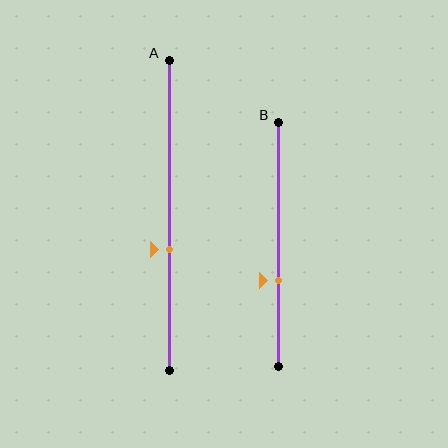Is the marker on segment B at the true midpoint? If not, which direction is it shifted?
No, the marker on segment B is shifted downward by about 15% of the segment length.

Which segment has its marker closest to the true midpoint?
Segment A has its marker closest to the true midpoint.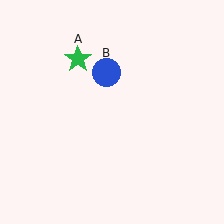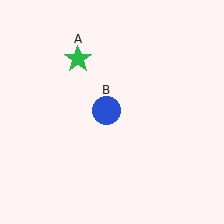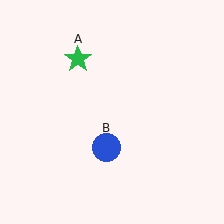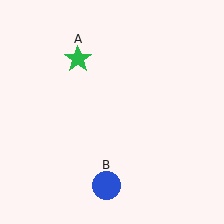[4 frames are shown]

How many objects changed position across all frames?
1 object changed position: blue circle (object B).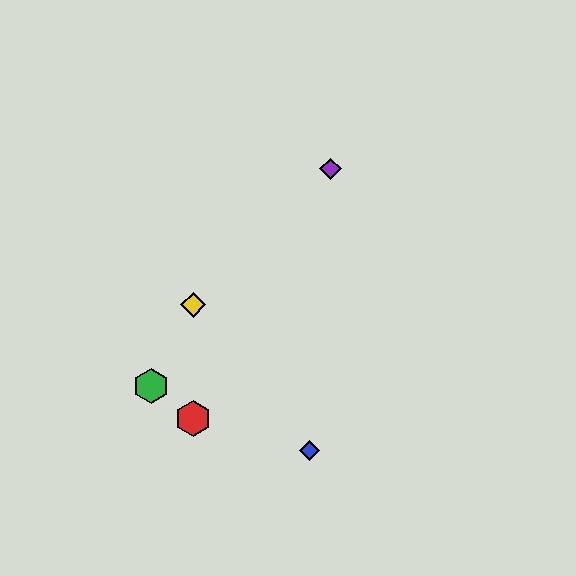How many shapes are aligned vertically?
2 shapes (the red hexagon, the yellow diamond) are aligned vertically.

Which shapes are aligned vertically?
The red hexagon, the yellow diamond are aligned vertically.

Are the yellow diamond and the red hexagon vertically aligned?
Yes, both are at x≈193.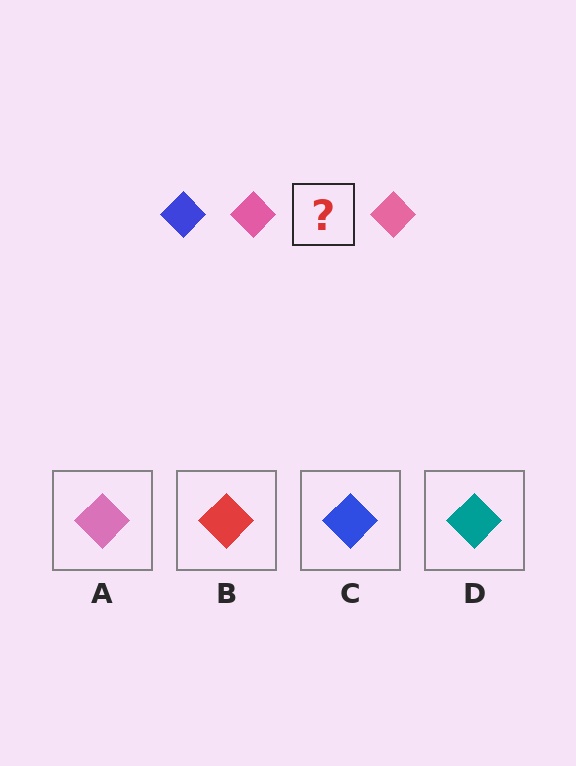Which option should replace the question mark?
Option C.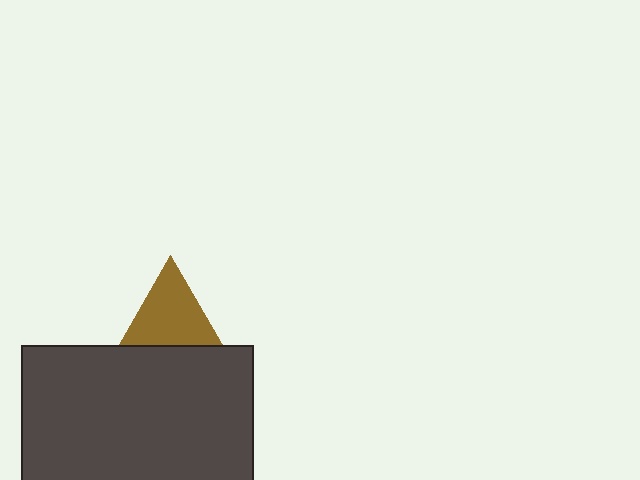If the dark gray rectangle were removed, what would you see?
You would see the complete brown triangle.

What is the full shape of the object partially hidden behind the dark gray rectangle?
The partially hidden object is a brown triangle.